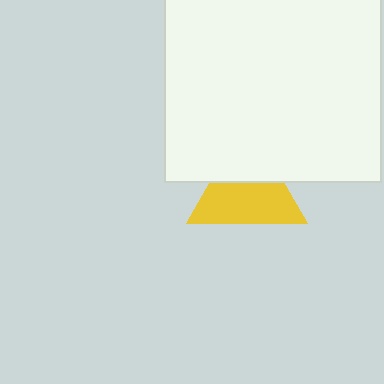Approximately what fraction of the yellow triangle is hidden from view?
Roughly 39% of the yellow triangle is hidden behind the white rectangle.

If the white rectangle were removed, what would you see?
You would see the complete yellow triangle.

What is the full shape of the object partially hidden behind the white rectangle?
The partially hidden object is a yellow triangle.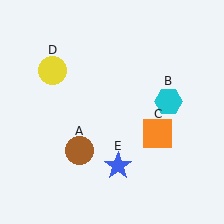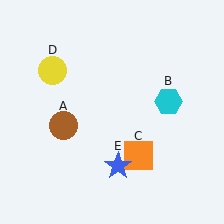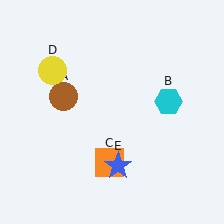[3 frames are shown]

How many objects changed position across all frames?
2 objects changed position: brown circle (object A), orange square (object C).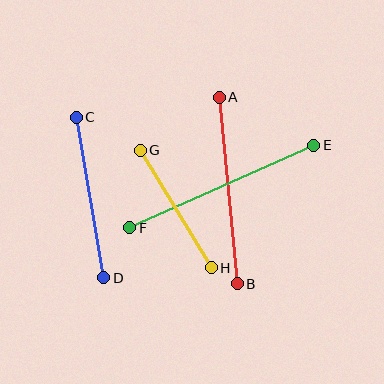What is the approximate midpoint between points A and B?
The midpoint is at approximately (228, 191) pixels.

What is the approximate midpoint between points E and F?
The midpoint is at approximately (222, 187) pixels.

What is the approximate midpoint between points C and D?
The midpoint is at approximately (90, 198) pixels.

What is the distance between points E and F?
The distance is approximately 202 pixels.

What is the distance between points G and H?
The distance is approximately 138 pixels.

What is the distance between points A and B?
The distance is approximately 187 pixels.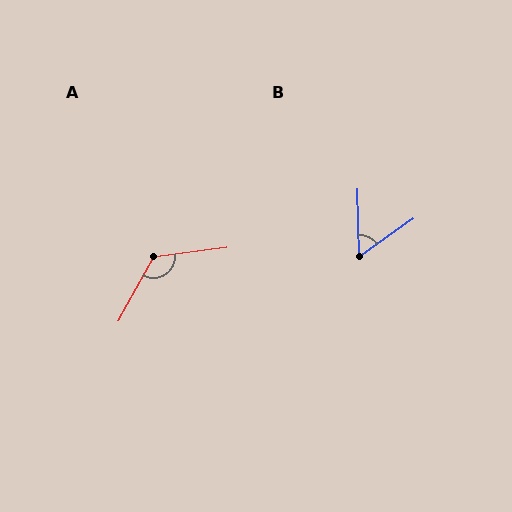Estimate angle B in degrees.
Approximately 56 degrees.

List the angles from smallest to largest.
B (56°), A (126°).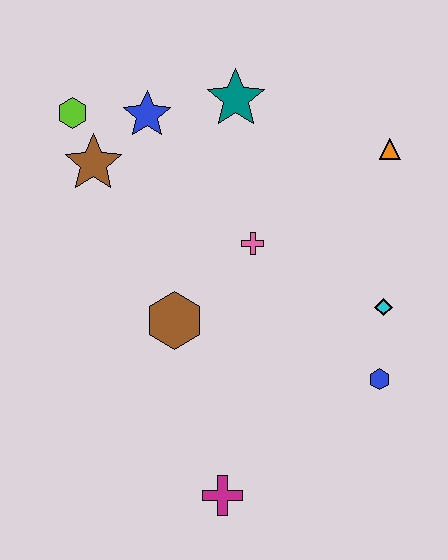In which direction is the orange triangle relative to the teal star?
The orange triangle is to the right of the teal star.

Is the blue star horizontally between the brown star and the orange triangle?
Yes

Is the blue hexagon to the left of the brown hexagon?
No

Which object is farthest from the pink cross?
The magenta cross is farthest from the pink cross.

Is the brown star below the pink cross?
No